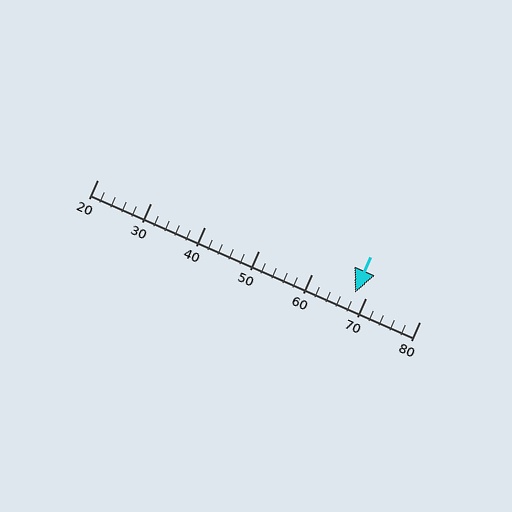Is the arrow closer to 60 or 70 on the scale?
The arrow is closer to 70.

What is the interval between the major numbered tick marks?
The major tick marks are spaced 10 units apart.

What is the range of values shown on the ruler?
The ruler shows values from 20 to 80.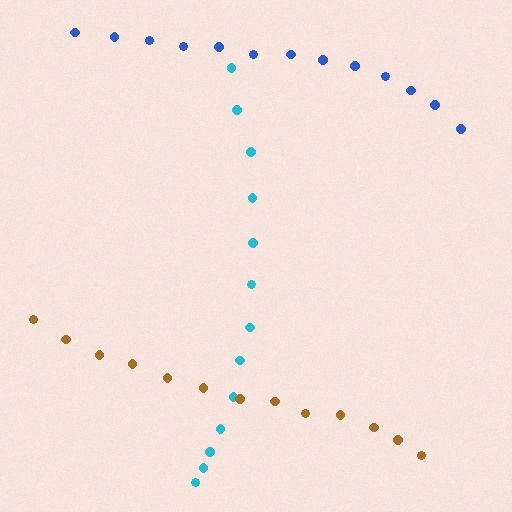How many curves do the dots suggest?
There are 3 distinct paths.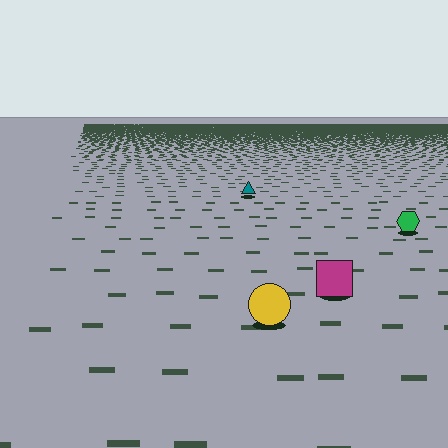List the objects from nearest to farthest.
From nearest to farthest: the yellow circle, the magenta square, the green hexagon, the teal triangle.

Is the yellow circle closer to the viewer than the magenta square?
Yes. The yellow circle is closer — you can tell from the texture gradient: the ground texture is coarser near it.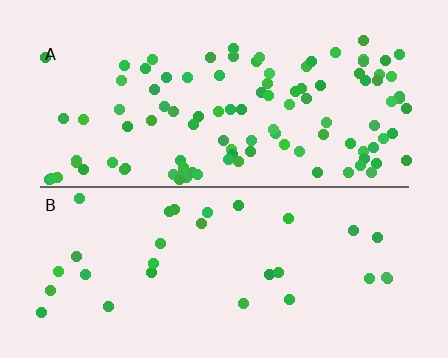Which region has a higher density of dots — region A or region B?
A (the top).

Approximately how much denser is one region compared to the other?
Approximately 3.4× — region A over region B.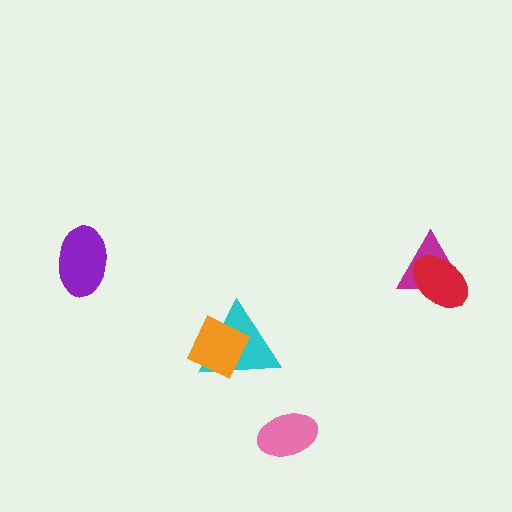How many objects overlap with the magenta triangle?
1 object overlaps with the magenta triangle.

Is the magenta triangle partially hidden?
Yes, it is partially covered by another shape.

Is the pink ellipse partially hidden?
No, no other shape covers it.